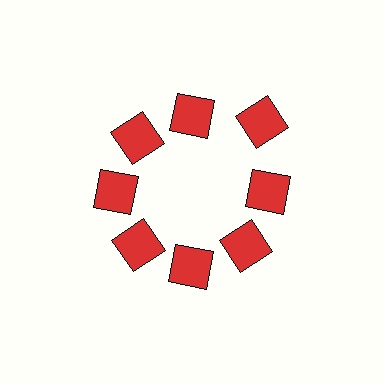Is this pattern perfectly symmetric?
No. The 8 red squares are arranged in a ring, but one element near the 2 o'clock position is pushed outward from the center, breaking the 8-fold rotational symmetry.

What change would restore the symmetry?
The symmetry would be restored by moving it inward, back onto the ring so that all 8 squares sit at equal angles and equal distance from the center.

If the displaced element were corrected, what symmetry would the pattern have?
It would have 8-fold rotational symmetry — the pattern would map onto itself every 45 degrees.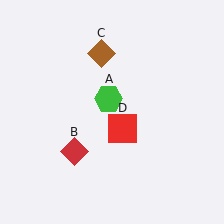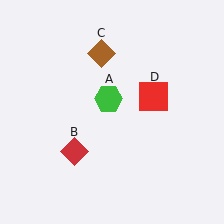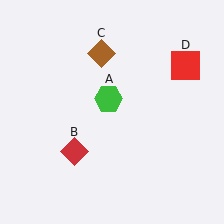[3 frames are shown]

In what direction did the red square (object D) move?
The red square (object D) moved up and to the right.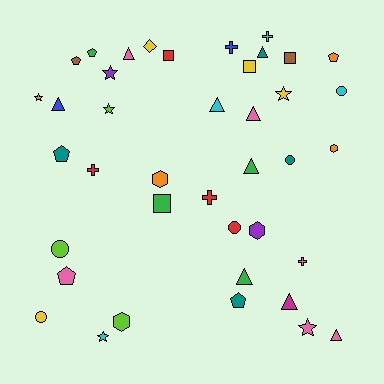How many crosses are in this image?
There are 5 crosses.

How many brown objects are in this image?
There are 2 brown objects.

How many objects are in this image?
There are 40 objects.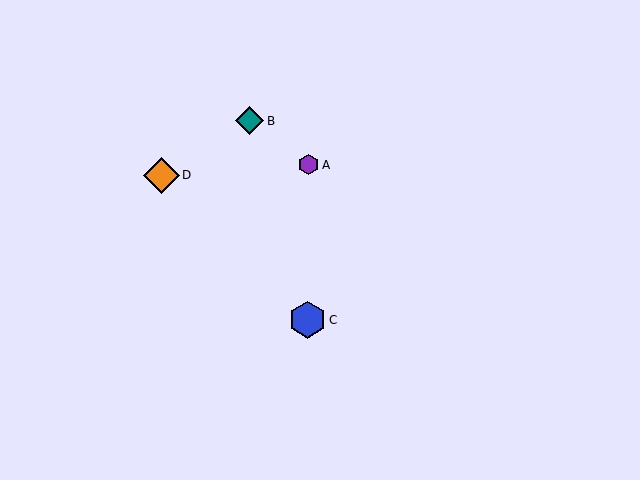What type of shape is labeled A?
Shape A is a purple hexagon.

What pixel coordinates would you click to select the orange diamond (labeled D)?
Click at (162, 175) to select the orange diamond D.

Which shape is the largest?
The blue hexagon (labeled C) is the largest.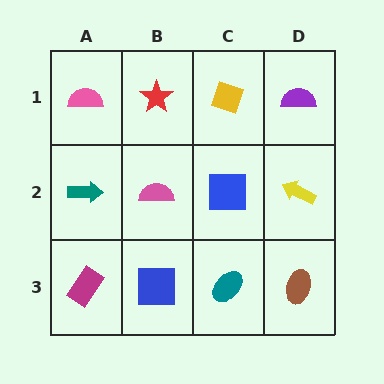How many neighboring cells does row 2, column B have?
4.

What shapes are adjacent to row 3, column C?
A blue square (row 2, column C), a blue square (row 3, column B), a brown ellipse (row 3, column D).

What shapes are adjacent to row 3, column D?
A yellow arrow (row 2, column D), a teal ellipse (row 3, column C).